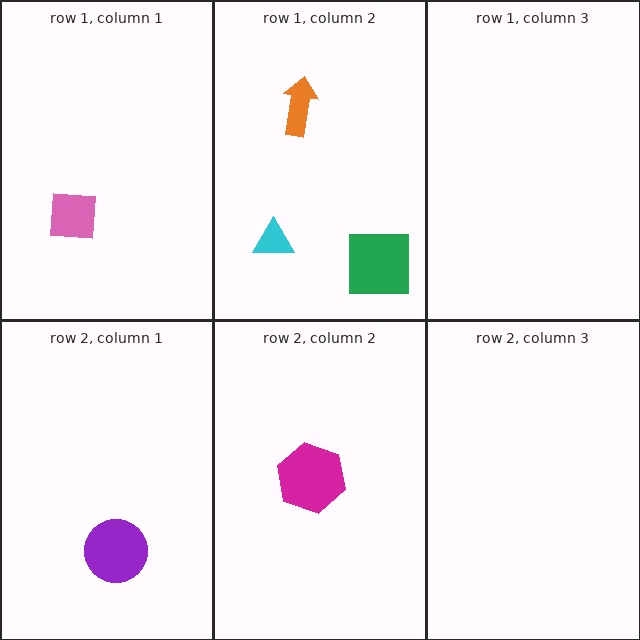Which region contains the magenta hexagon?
The row 2, column 2 region.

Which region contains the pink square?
The row 1, column 1 region.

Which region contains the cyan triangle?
The row 1, column 2 region.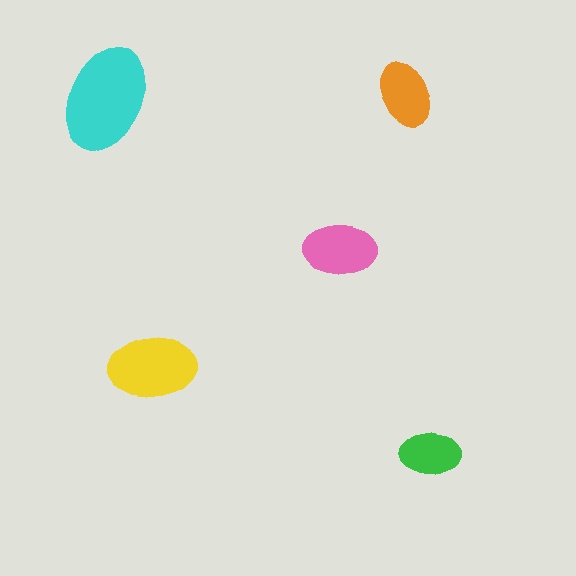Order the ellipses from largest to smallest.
the cyan one, the yellow one, the pink one, the orange one, the green one.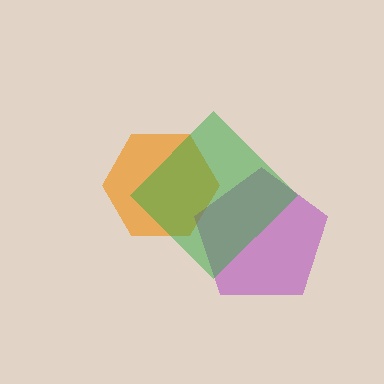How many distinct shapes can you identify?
There are 3 distinct shapes: an orange hexagon, a purple pentagon, a green diamond.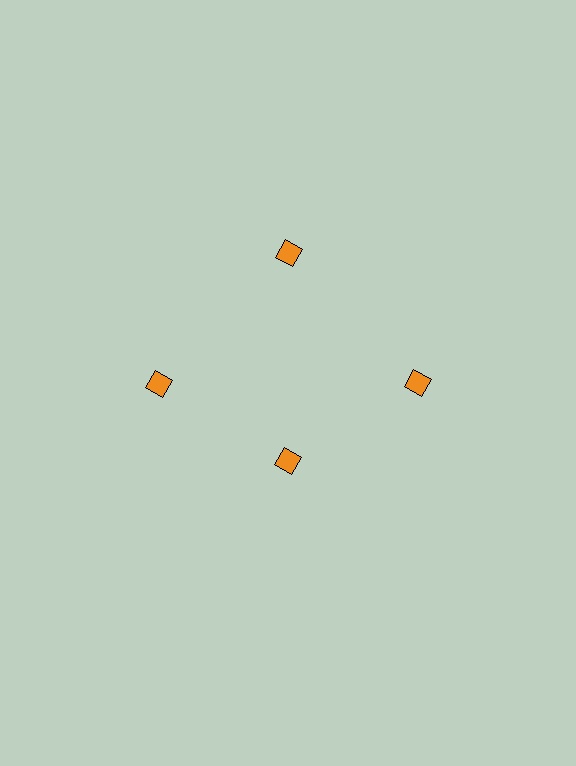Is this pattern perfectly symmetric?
No. The 4 orange diamonds are arranged in a ring, but one element near the 6 o'clock position is pulled inward toward the center, breaking the 4-fold rotational symmetry.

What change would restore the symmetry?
The symmetry would be restored by moving it outward, back onto the ring so that all 4 diamonds sit at equal angles and equal distance from the center.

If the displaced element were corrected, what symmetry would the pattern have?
It would have 4-fold rotational symmetry — the pattern would map onto itself every 90 degrees.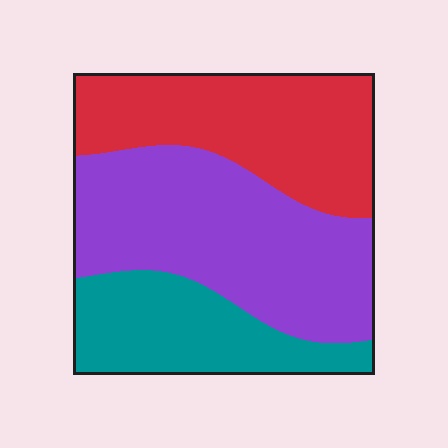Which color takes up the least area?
Teal, at roughly 25%.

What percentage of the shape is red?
Red takes up about one third (1/3) of the shape.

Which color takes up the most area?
Purple, at roughly 45%.